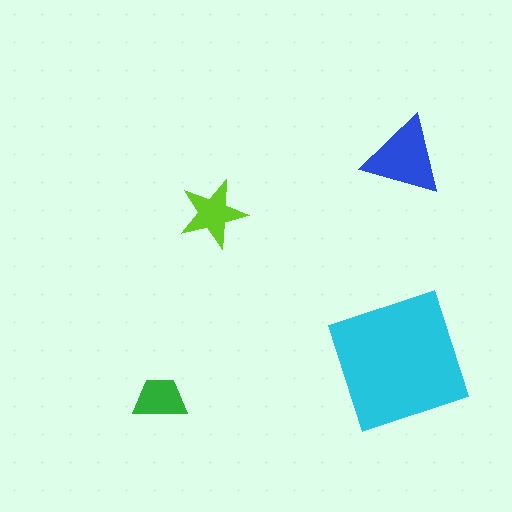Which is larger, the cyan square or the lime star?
The cyan square.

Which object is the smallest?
The green trapezoid.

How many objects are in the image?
There are 4 objects in the image.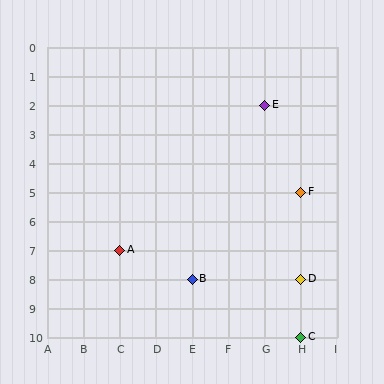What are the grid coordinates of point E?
Point E is at grid coordinates (G, 2).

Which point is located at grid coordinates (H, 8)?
Point D is at (H, 8).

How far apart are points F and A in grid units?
Points F and A are 5 columns and 2 rows apart (about 5.4 grid units diagonally).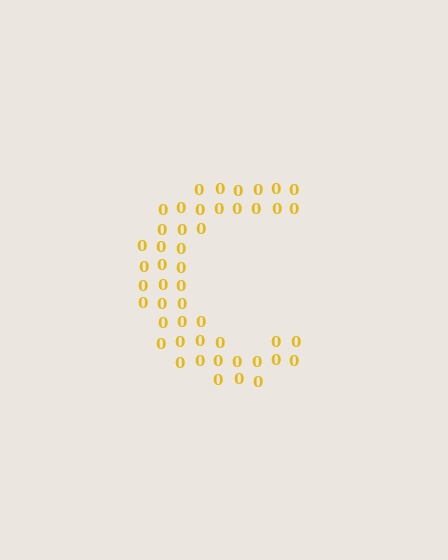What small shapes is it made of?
It is made of small digit 0's.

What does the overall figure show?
The overall figure shows the letter C.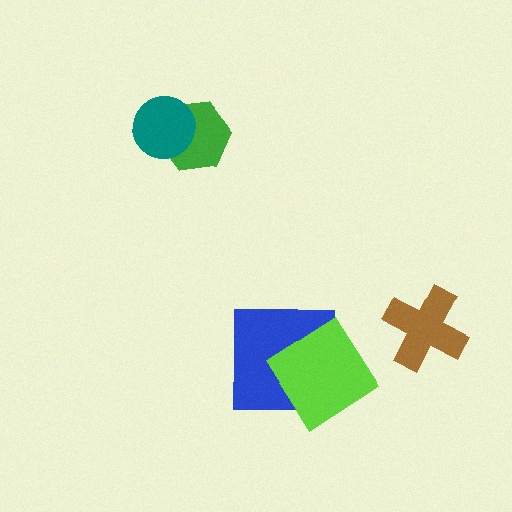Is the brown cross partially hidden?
No, no other shape covers it.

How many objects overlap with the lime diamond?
1 object overlaps with the lime diamond.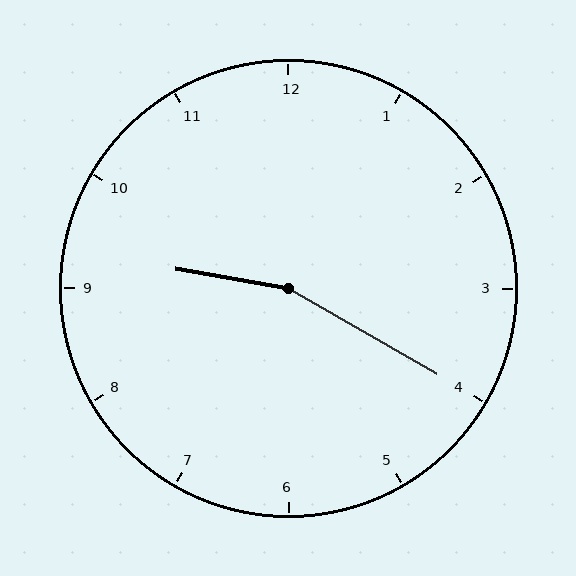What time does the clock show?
9:20.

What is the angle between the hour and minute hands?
Approximately 160 degrees.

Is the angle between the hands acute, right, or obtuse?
It is obtuse.